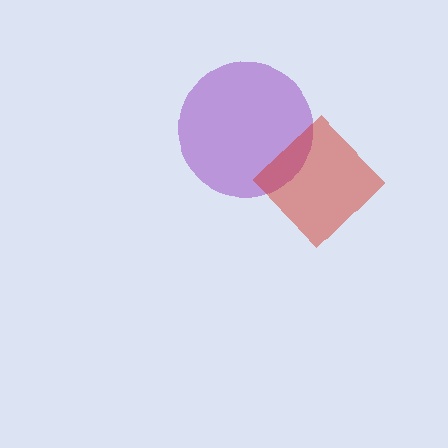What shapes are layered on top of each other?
The layered shapes are: a purple circle, a red diamond.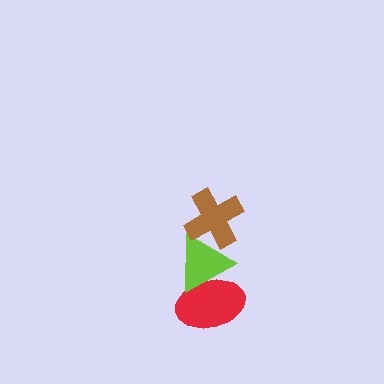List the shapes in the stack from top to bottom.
From top to bottom: the brown cross, the lime triangle, the red ellipse.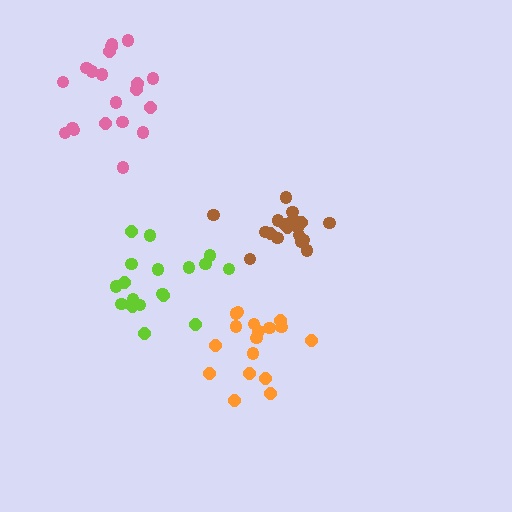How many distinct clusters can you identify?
There are 4 distinct clusters.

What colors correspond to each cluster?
The clusters are colored: lime, pink, orange, brown.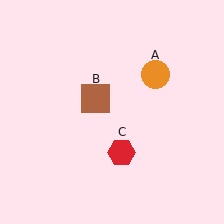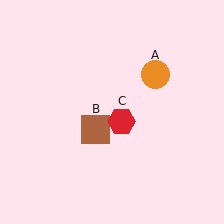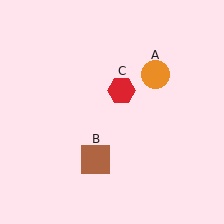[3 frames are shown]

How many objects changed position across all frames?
2 objects changed position: brown square (object B), red hexagon (object C).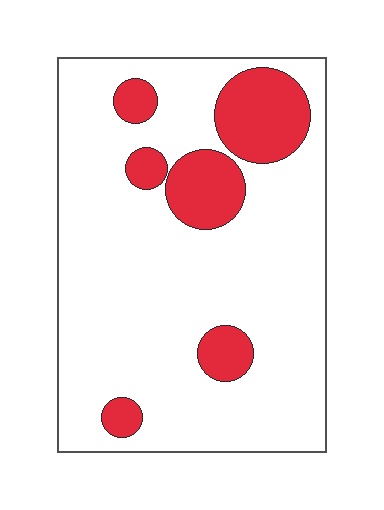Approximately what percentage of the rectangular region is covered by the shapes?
Approximately 20%.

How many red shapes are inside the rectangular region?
6.